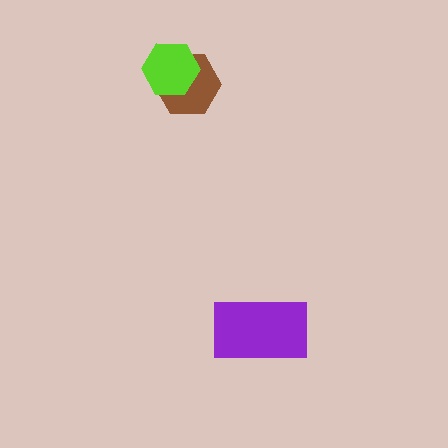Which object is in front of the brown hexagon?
The lime hexagon is in front of the brown hexagon.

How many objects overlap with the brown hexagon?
1 object overlaps with the brown hexagon.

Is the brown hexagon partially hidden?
Yes, it is partially covered by another shape.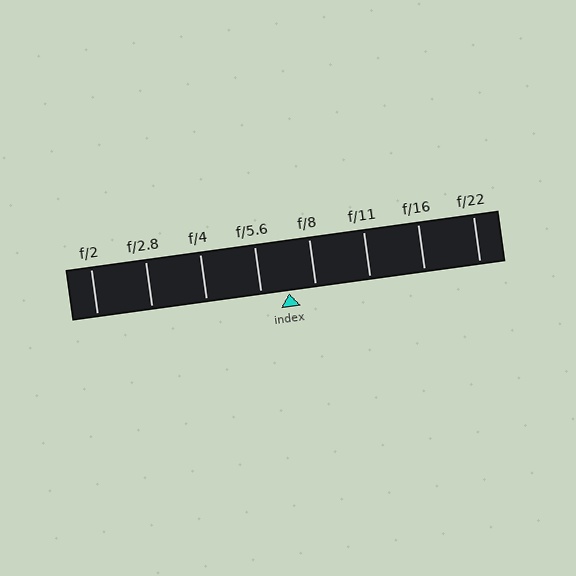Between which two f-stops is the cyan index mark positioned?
The index mark is between f/5.6 and f/8.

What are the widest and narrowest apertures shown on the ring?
The widest aperture shown is f/2 and the narrowest is f/22.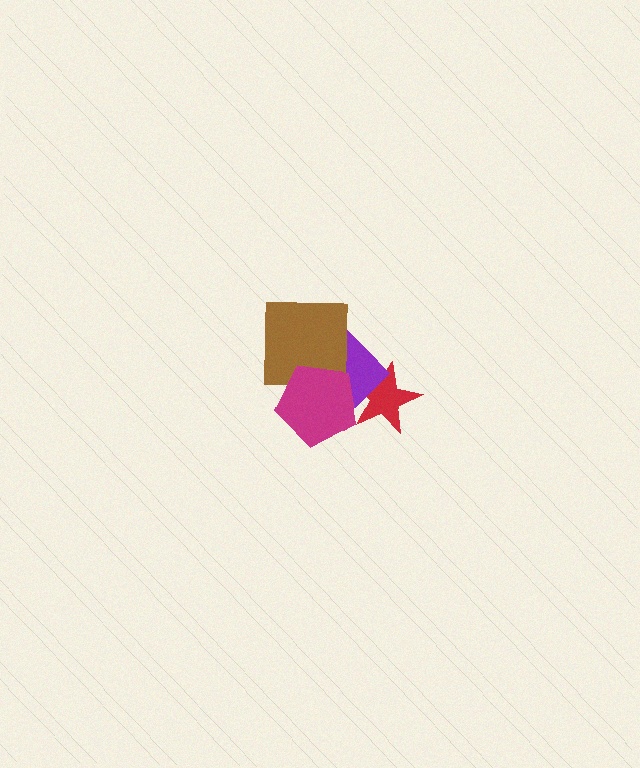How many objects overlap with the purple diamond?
3 objects overlap with the purple diamond.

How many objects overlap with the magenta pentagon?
3 objects overlap with the magenta pentagon.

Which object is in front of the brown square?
The magenta pentagon is in front of the brown square.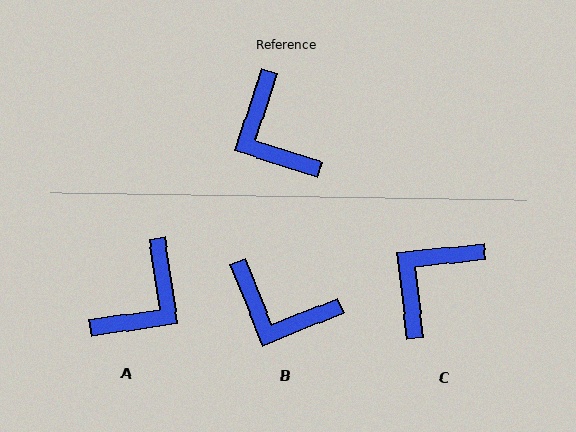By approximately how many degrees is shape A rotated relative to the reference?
Approximately 116 degrees counter-clockwise.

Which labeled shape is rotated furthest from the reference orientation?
A, about 116 degrees away.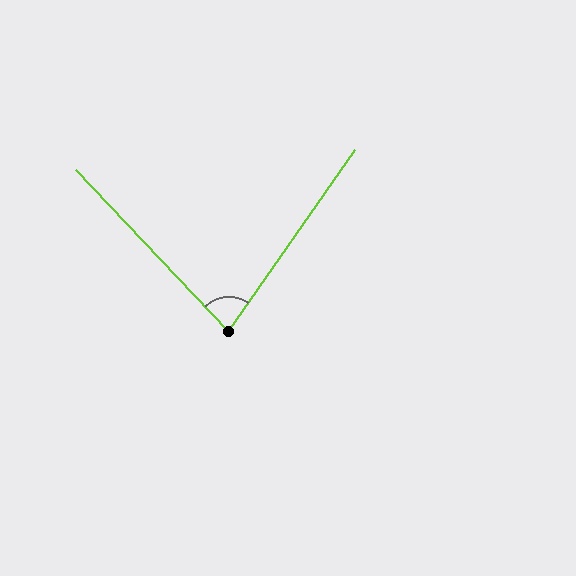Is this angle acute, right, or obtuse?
It is acute.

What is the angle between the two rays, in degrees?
Approximately 78 degrees.